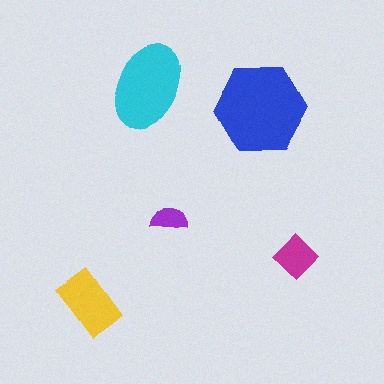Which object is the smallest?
The purple semicircle.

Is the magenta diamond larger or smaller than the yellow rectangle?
Smaller.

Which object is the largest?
The blue hexagon.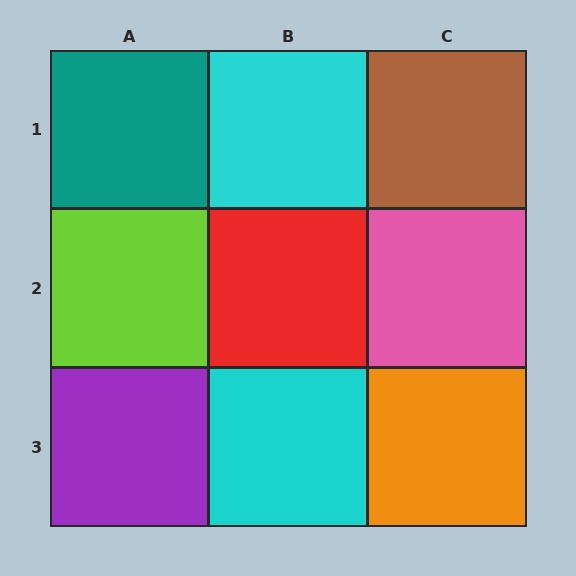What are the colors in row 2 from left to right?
Lime, red, pink.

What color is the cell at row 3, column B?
Cyan.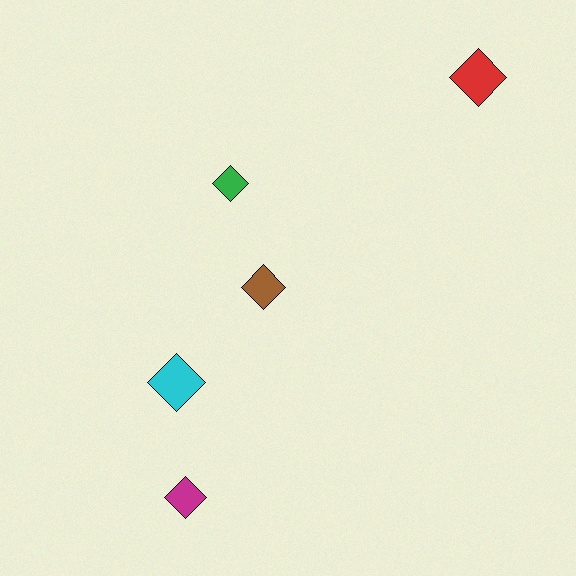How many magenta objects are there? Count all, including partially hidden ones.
There is 1 magenta object.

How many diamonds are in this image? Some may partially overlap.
There are 5 diamonds.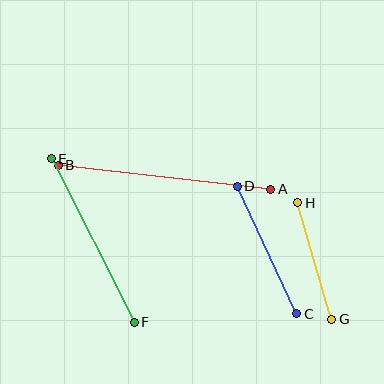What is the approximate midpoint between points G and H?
The midpoint is at approximately (315, 261) pixels.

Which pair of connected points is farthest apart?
Points A and B are farthest apart.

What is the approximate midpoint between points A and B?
The midpoint is at approximately (164, 177) pixels.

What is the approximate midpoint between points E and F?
The midpoint is at approximately (93, 241) pixels.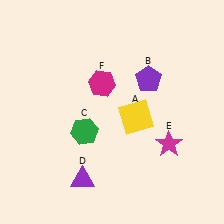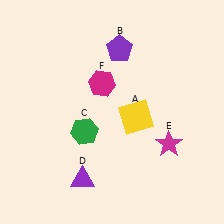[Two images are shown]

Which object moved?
The purple pentagon (B) moved up.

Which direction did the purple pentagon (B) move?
The purple pentagon (B) moved up.